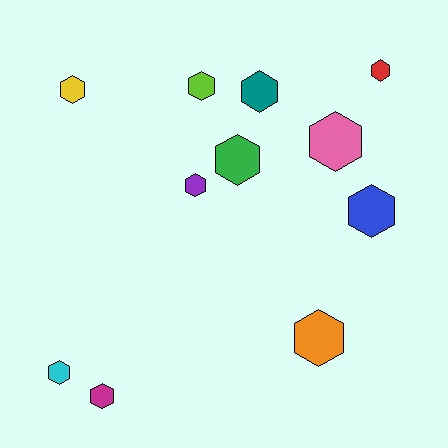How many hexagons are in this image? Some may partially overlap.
There are 11 hexagons.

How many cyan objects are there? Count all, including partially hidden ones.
There is 1 cyan object.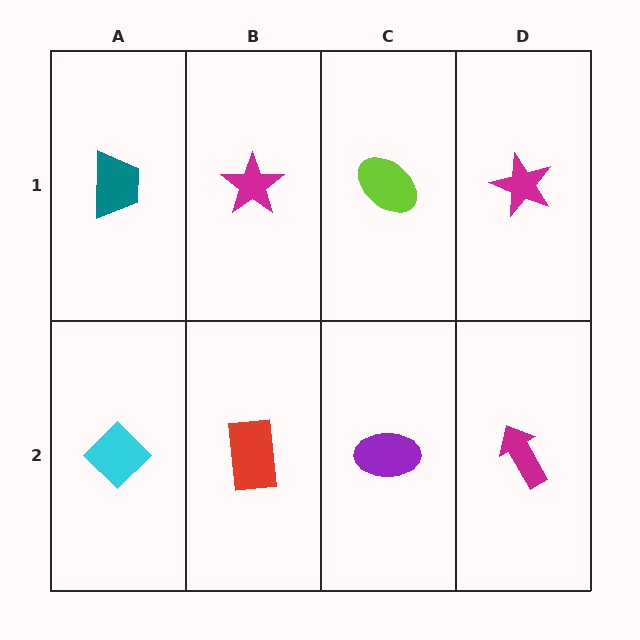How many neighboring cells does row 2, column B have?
3.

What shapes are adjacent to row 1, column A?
A cyan diamond (row 2, column A), a magenta star (row 1, column B).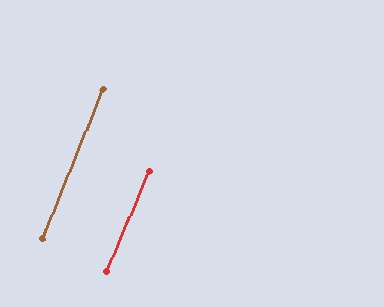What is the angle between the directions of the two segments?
Approximately 1 degree.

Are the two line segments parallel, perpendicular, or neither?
Parallel — their directions differ by only 1.3°.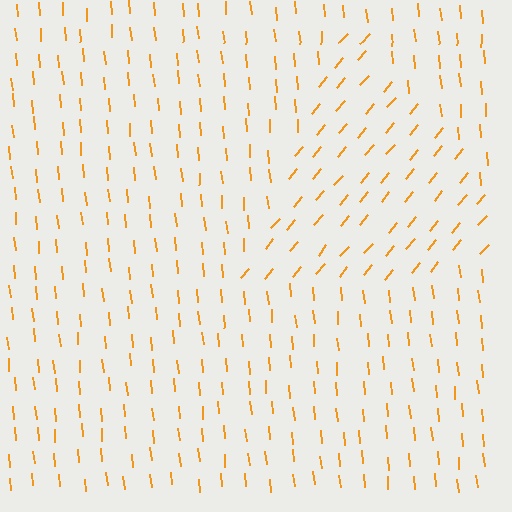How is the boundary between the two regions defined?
The boundary is defined purely by a change in line orientation (approximately 45 degrees difference). All lines are the same color and thickness.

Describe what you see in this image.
The image is filled with small orange line segments. A triangle region in the image has lines oriented differently from the surrounding lines, creating a visible texture boundary.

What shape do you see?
I see a triangle.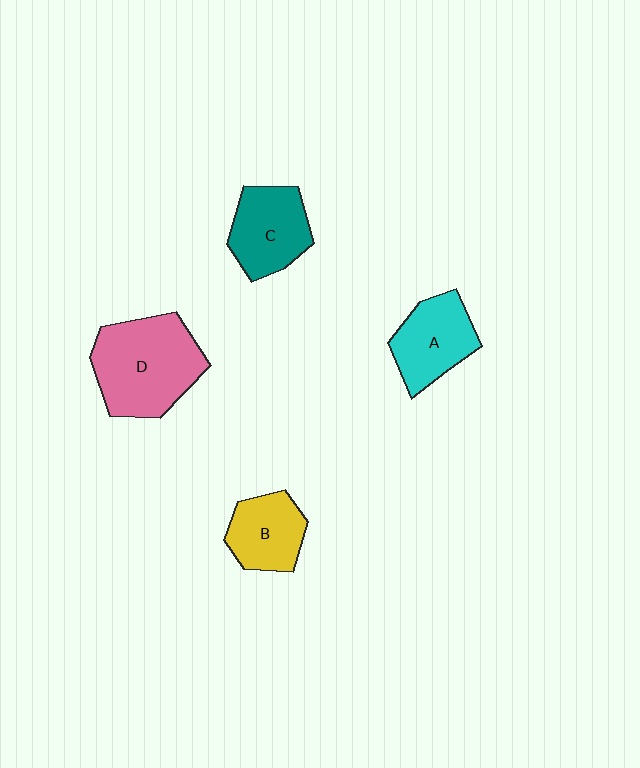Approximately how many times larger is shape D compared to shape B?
Approximately 1.8 times.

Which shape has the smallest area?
Shape B (yellow).